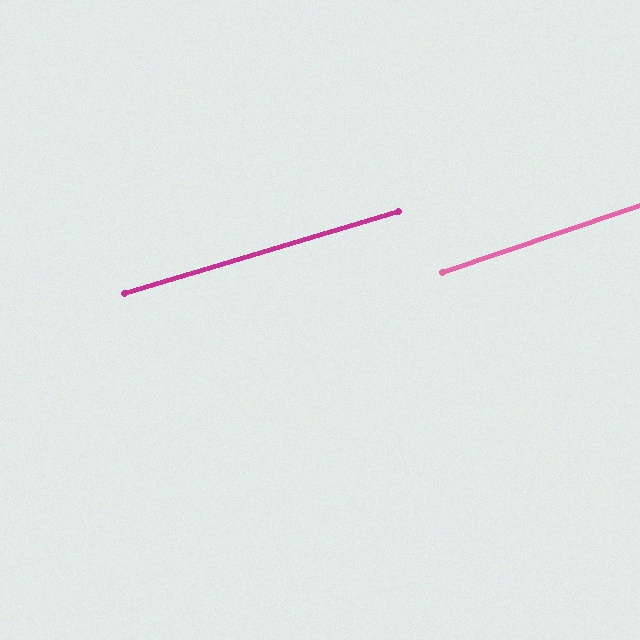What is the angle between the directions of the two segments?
Approximately 2 degrees.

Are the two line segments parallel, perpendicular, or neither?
Parallel — their directions differ by only 2.0°.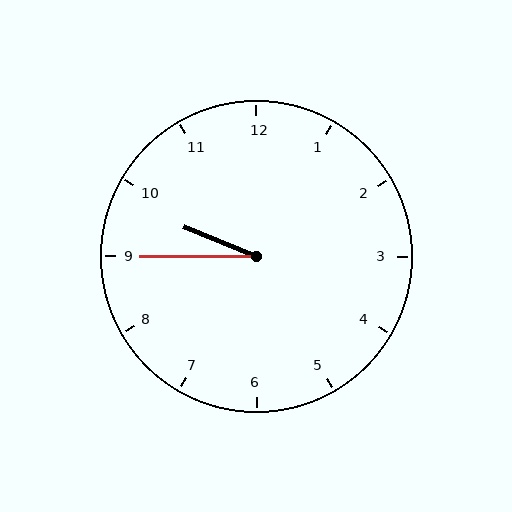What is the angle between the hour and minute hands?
Approximately 22 degrees.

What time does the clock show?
9:45.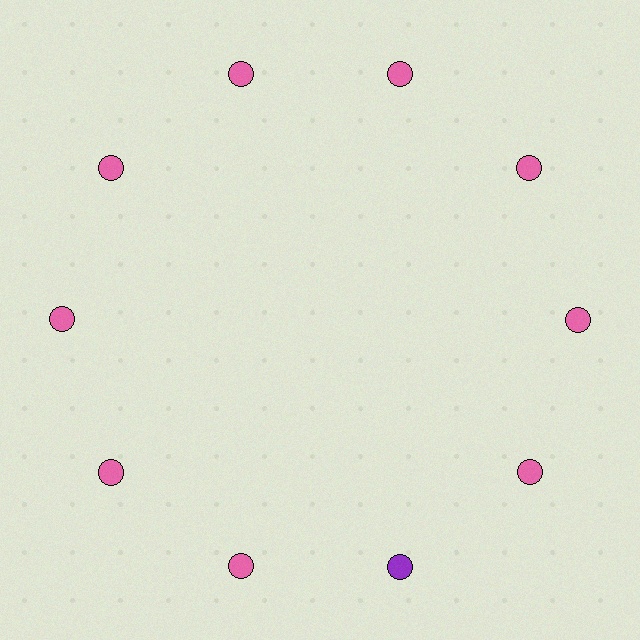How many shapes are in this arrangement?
There are 10 shapes arranged in a ring pattern.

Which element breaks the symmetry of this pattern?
The purple circle at roughly the 5 o'clock position breaks the symmetry. All other shapes are pink circles.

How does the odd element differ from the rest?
It has a different color: purple instead of pink.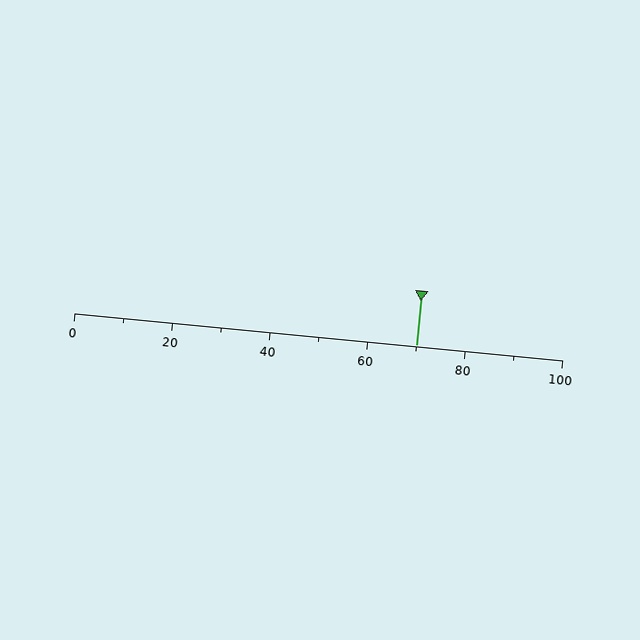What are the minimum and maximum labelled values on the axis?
The axis runs from 0 to 100.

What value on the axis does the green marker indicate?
The marker indicates approximately 70.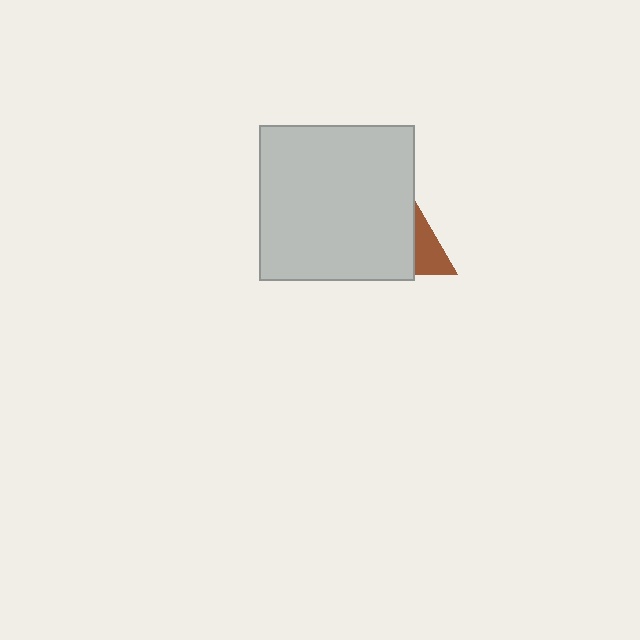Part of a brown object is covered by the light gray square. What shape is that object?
It is a triangle.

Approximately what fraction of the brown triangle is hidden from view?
Roughly 54% of the brown triangle is hidden behind the light gray square.